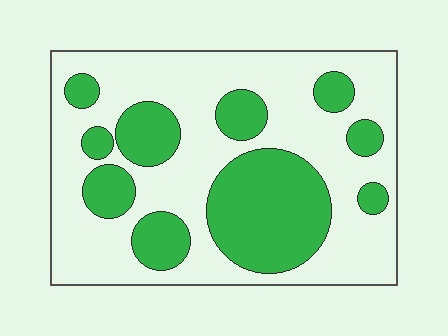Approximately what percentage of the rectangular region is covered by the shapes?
Approximately 35%.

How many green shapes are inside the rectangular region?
10.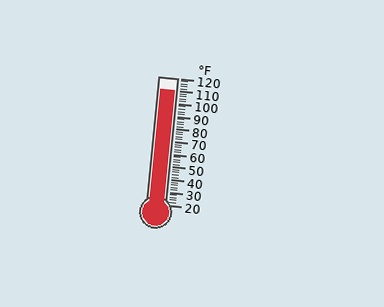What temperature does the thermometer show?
The thermometer shows approximately 110°F.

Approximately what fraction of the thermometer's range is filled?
The thermometer is filled to approximately 90% of its range.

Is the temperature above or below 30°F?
The temperature is above 30°F.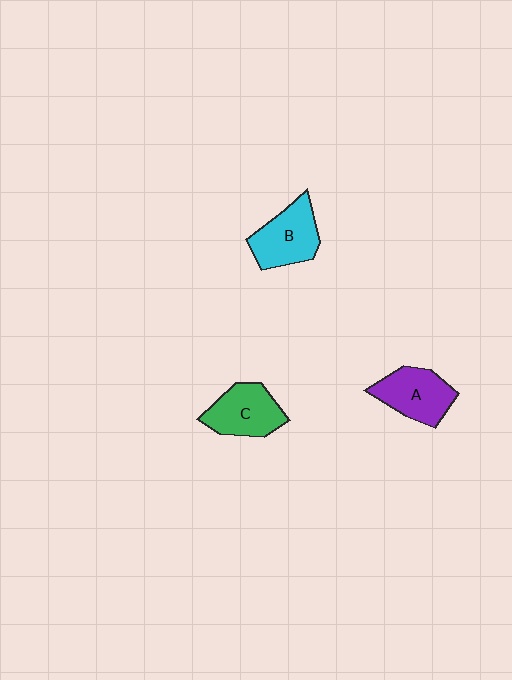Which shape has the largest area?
Shape B (cyan).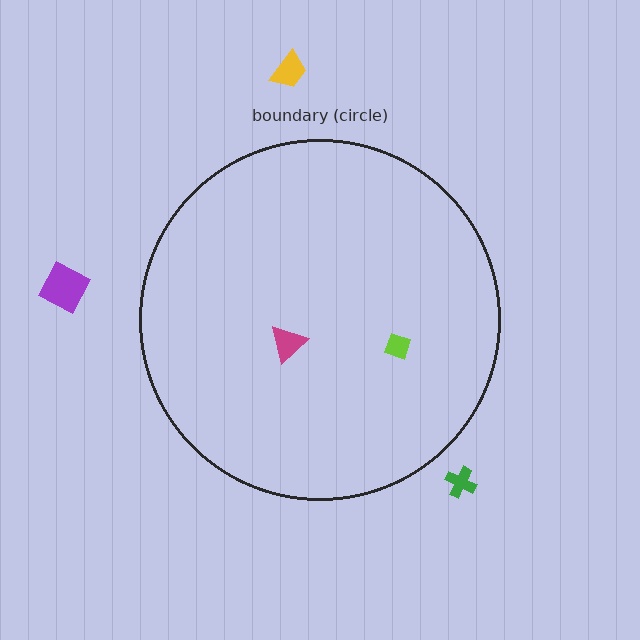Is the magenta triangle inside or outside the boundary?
Inside.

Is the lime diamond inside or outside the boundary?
Inside.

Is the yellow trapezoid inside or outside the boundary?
Outside.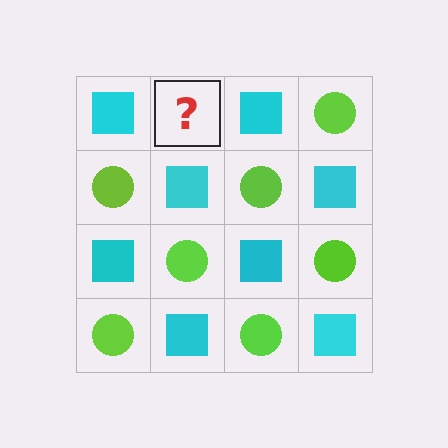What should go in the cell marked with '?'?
The missing cell should contain a lime circle.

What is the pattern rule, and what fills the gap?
The rule is that it alternates cyan square and lime circle in a checkerboard pattern. The gap should be filled with a lime circle.